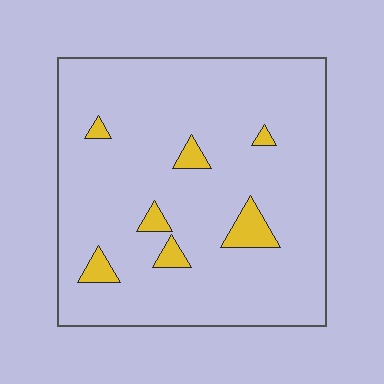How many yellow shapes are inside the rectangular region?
7.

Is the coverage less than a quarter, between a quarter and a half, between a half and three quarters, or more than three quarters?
Less than a quarter.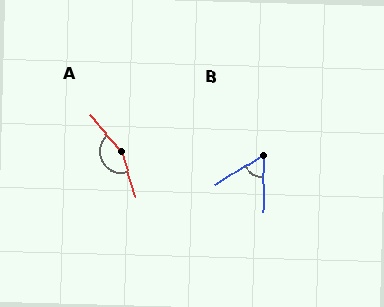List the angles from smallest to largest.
B (58°), A (156°).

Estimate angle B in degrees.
Approximately 58 degrees.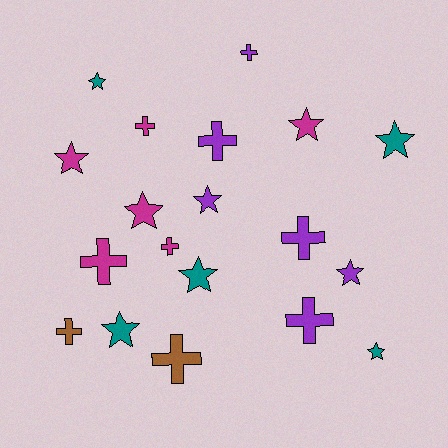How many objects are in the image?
There are 19 objects.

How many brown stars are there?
There are no brown stars.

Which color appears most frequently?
Purple, with 6 objects.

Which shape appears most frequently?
Star, with 10 objects.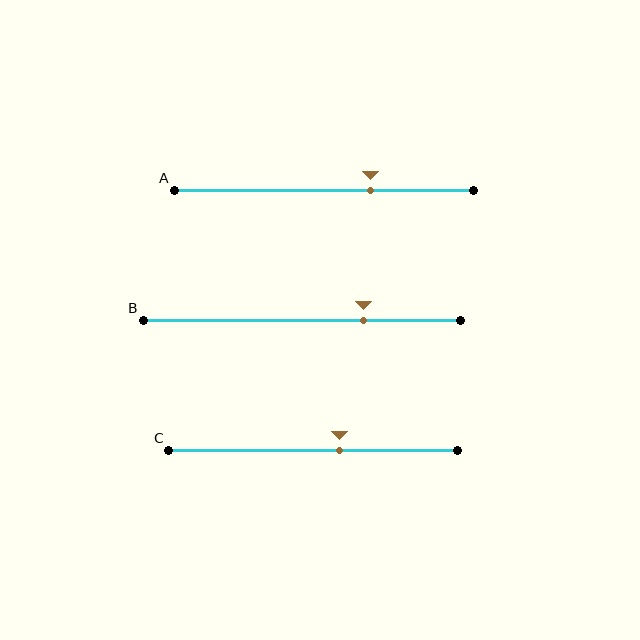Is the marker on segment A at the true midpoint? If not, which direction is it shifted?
No, the marker on segment A is shifted to the right by about 16% of the segment length.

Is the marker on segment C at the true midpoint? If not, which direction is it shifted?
No, the marker on segment C is shifted to the right by about 9% of the segment length.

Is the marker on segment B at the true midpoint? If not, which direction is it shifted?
No, the marker on segment B is shifted to the right by about 20% of the segment length.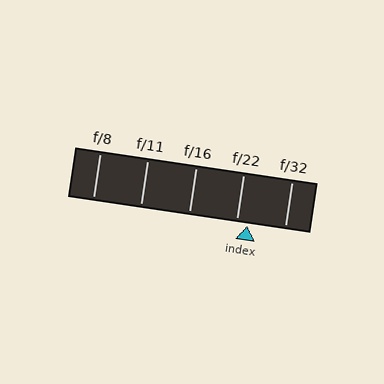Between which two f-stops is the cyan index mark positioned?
The index mark is between f/22 and f/32.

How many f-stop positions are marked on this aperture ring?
There are 5 f-stop positions marked.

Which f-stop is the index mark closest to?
The index mark is closest to f/22.